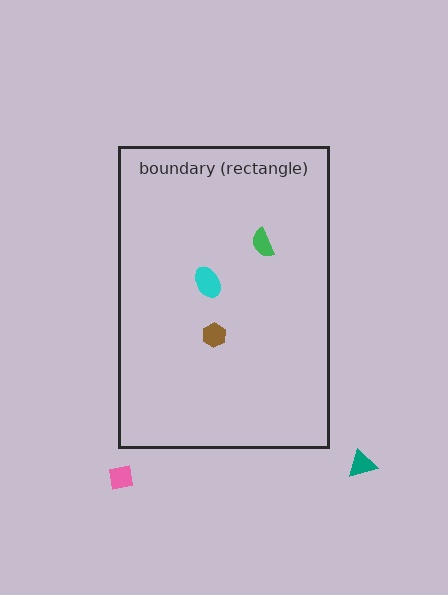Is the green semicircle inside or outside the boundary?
Inside.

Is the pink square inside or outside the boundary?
Outside.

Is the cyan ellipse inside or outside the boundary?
Inside.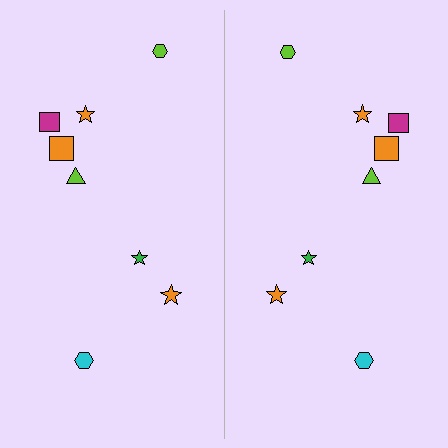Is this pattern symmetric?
Yes, this pattern has bilateral (reflection) symmetry.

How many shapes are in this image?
There are 16 shapes in this image.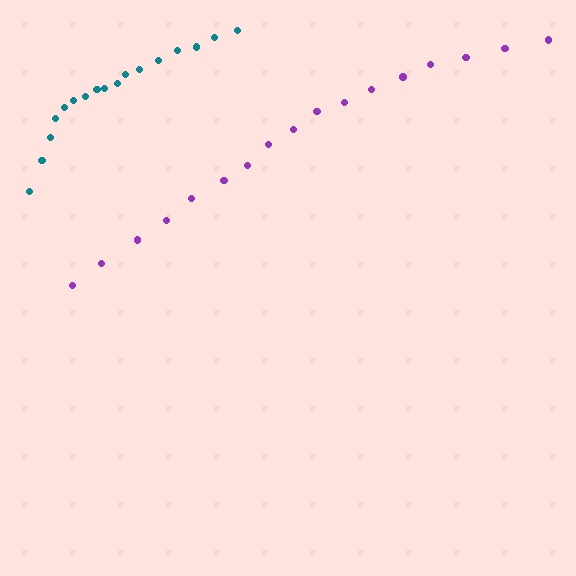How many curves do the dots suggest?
There are 2 distinct paths.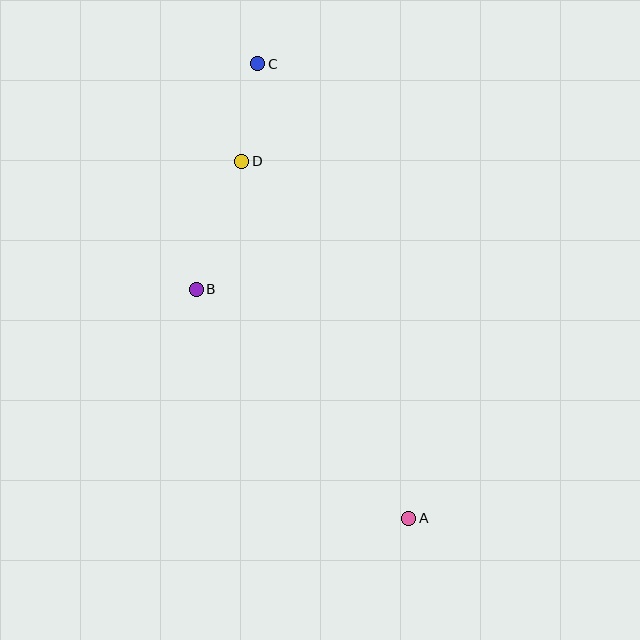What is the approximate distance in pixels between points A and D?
The distance between A and D is approximately 394 pixels.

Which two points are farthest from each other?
Points A and C are farthest from each other.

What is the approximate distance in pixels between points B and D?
The distance between B and D is approximately 136 pixels.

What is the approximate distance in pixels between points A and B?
The distance between A and B is approximately 313 pixels.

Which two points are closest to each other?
Points C and D are closest to each other.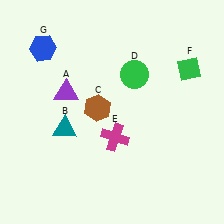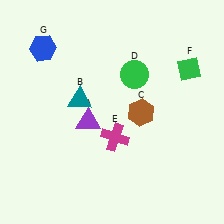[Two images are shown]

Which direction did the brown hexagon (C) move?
The brown hexagon (C) moved right.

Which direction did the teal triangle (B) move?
The teal triangle (B) moved up.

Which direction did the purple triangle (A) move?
The purple triangle (A) moved down.